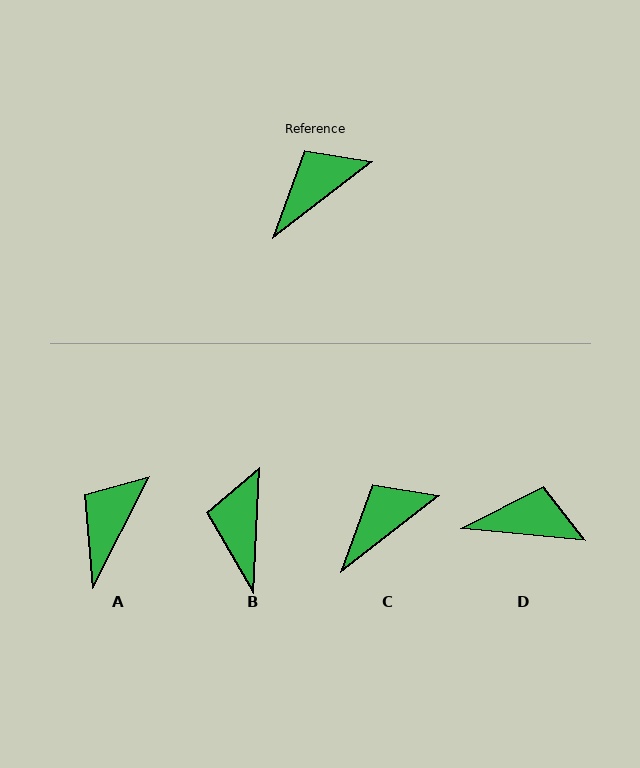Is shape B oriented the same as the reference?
No, it is off by about 50 degrees.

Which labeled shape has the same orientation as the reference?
C.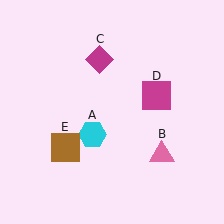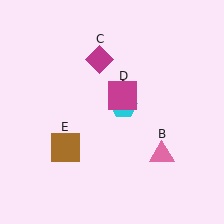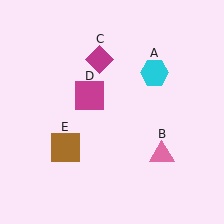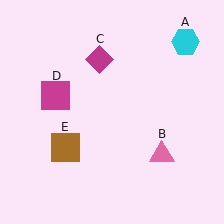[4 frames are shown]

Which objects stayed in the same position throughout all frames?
Pink triangle (object B) and magenta diamond (object C) and brown square (object E) remained stationary.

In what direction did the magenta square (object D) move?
The magenta square (object D) moved left.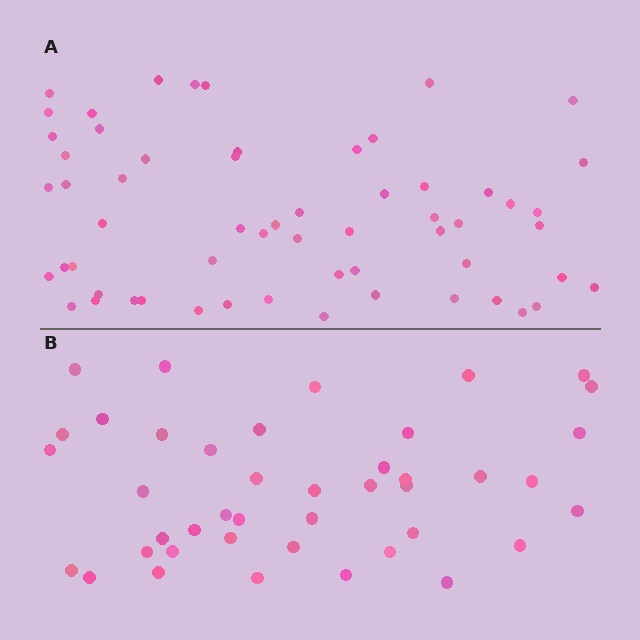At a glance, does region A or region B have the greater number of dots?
Region A (the top region) has more dots.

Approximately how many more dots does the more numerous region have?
Region A has approximately 15 more dots than region B.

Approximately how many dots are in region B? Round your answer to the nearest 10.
About 40 dots. (The exact count is 42, which rounds to 40.)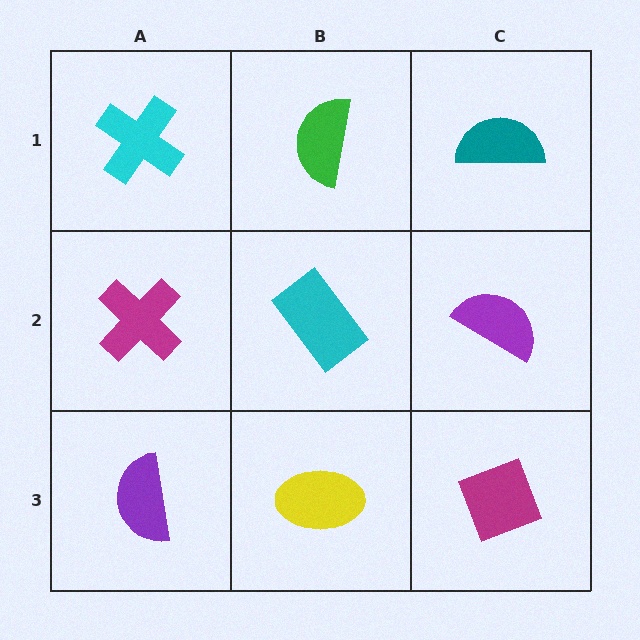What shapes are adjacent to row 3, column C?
A purple semicircle (row 2, column C), a yellow ellipse (row 3, column B).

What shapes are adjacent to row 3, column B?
A cyan rectangle (row 2, column B), a purple semicircle (row 3, column A), a magenta diamond (row 3, column C).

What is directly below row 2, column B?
A yellow ellipse.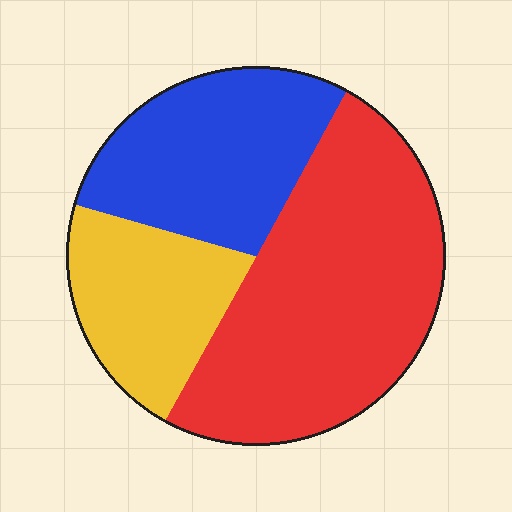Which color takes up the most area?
Red, at roughly 50%.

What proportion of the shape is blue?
Blue takes up about one quarter (1/4) of the shape.